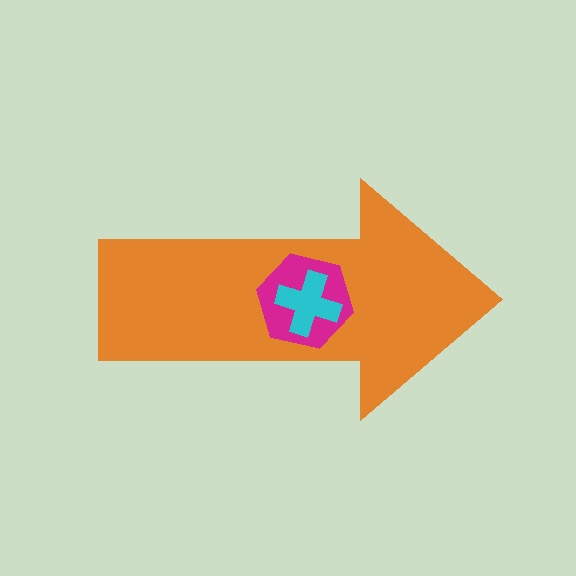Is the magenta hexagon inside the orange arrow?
Yes.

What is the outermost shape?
The orange arrow.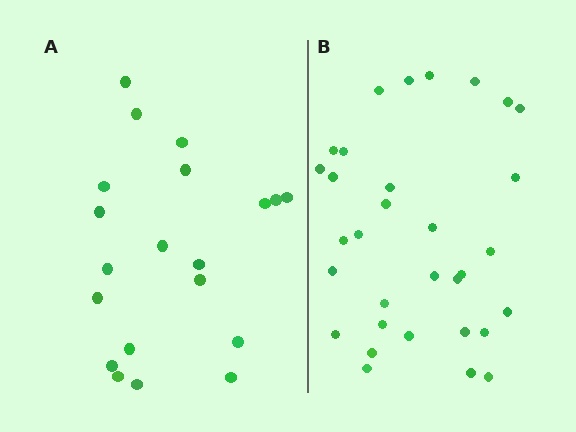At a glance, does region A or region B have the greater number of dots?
Region B (the right region) has more dots.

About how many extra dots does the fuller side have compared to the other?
Region B has roughly 12 or so more dots than region A.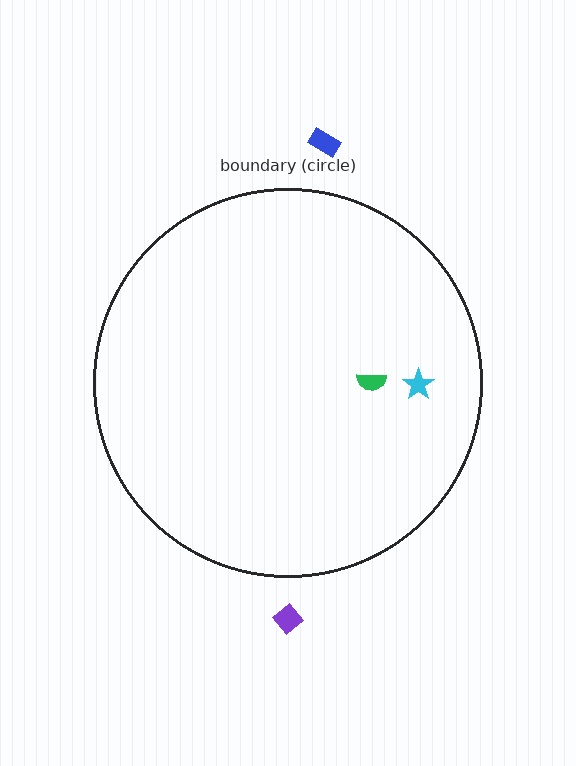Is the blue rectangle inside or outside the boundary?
Outside.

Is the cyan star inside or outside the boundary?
Inside.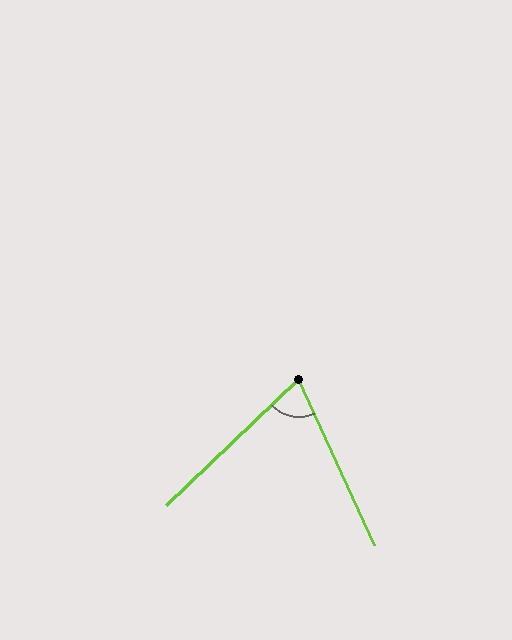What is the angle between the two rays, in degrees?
Approximately 71 degrees.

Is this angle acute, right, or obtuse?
It is acute.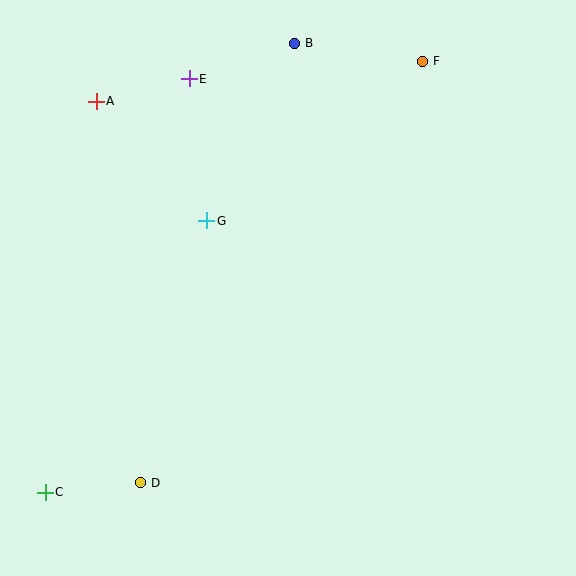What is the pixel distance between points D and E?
The distance between D and E is 407 pixels.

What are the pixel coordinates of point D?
Point D is at (141, 483).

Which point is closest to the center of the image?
Point G at (207, 221) is closest to the center.